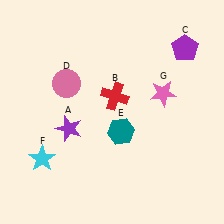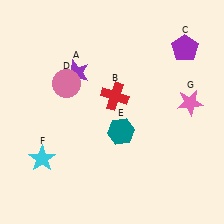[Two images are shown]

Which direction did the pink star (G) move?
The pink star (G) moved right.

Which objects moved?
The objects that moved are: the purple star (A), the pink star (G).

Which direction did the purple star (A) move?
The purple star (A) moved up.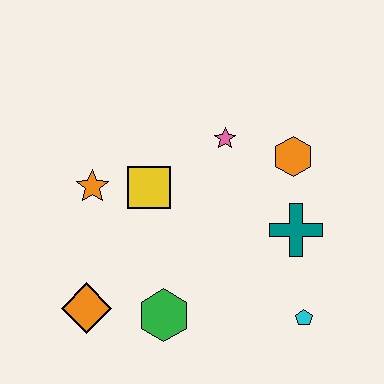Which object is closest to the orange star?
The yellow square is closest to the orange star.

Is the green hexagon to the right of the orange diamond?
Yes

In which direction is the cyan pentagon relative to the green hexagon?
The cyan pentagon is to the right of the green hexagon.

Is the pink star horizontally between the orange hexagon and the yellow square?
Yes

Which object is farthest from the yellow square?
The cyan pentagon is farthest from the yellow square.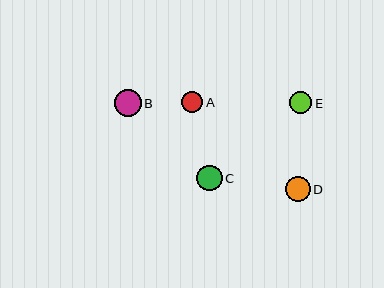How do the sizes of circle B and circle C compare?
Circle B and circle C are approximately the same size.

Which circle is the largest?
Circle B is the largest with a size of approximately 27 pixels.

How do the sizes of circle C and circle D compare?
Circle C and circle D are approximately the same size.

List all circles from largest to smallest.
From largest to smallest: B, C, D, E, A.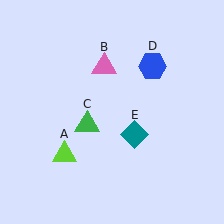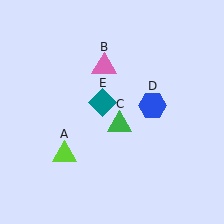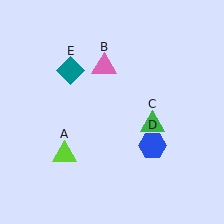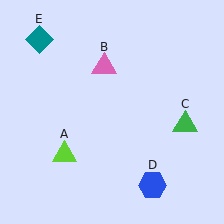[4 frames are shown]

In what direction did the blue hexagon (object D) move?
The blue hexagon (object D) moved down.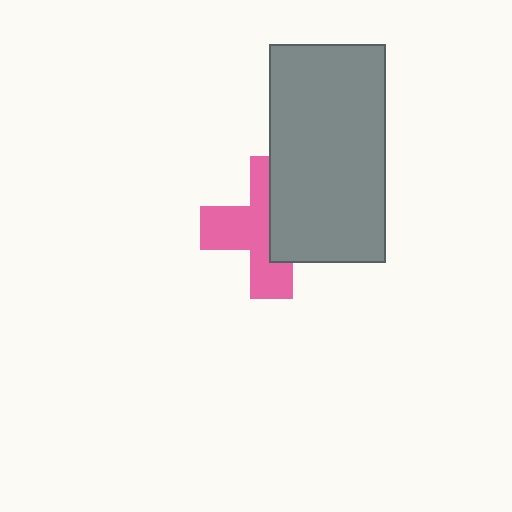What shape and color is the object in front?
The object in front is a gray rectangle.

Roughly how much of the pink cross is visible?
About half of it is visible (roughly 55%).